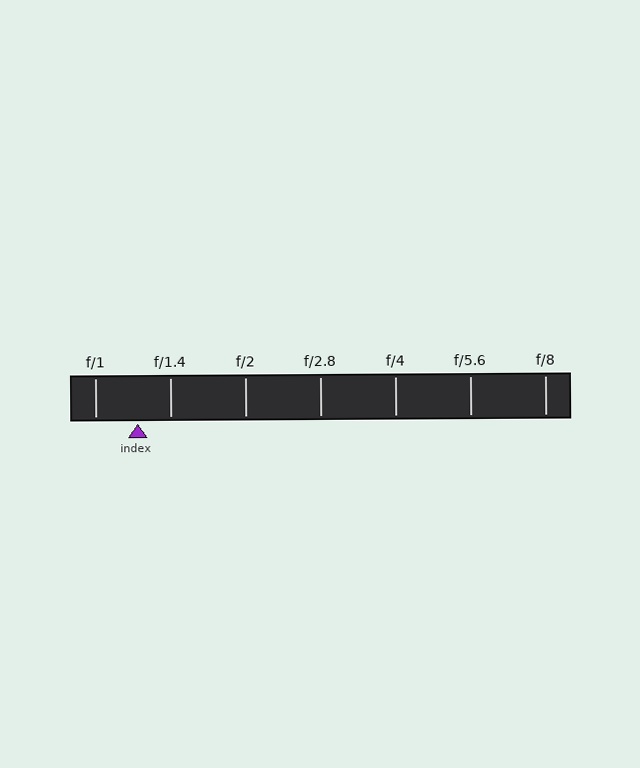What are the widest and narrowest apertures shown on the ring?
The widest aperture shown is f/1 and the narrowest is f/8.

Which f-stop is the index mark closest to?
The index mark is closest to f/1.4.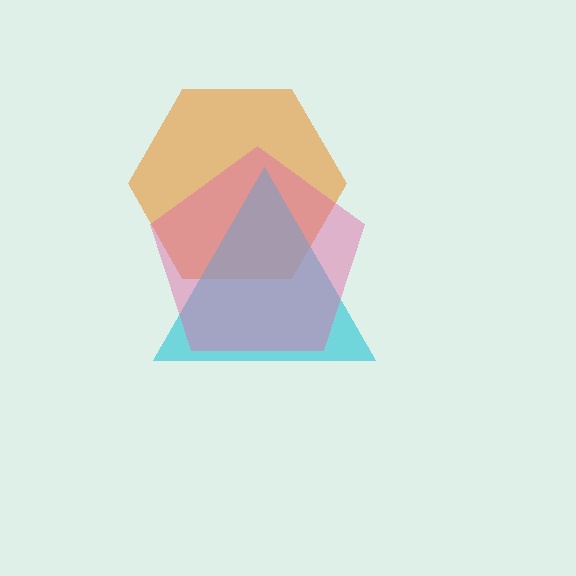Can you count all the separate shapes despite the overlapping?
Yes, there are 3 separate shapes.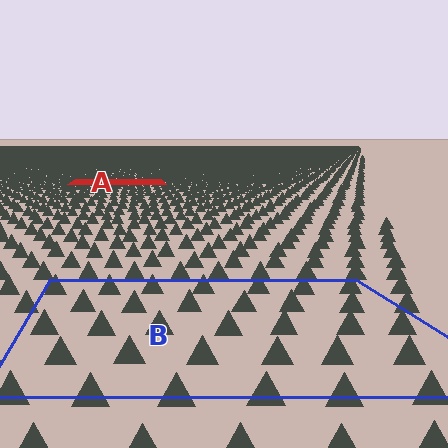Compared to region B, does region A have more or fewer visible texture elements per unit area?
Region A has more texture elements per unit area — they are packed more densely because it is farther away.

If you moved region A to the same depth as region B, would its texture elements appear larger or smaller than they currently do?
They would appear larger. At a closer depth, the same texture elements are projected at a bigger on-screen size.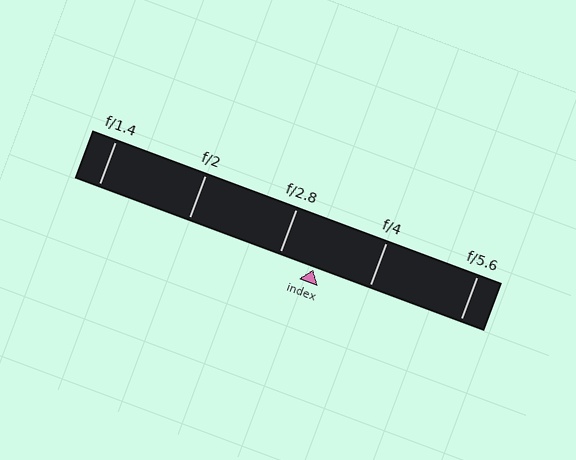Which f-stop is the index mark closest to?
The index mark is closest to f/2.8.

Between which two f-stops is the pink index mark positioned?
The index mark is between f/2.8 and f/4.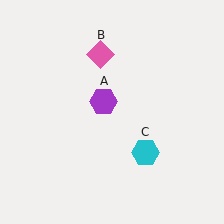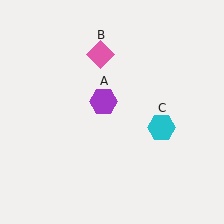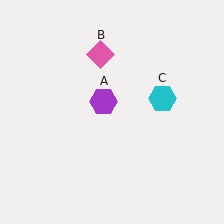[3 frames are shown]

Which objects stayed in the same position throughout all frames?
Purple hexagon (object A) and pink diamond (object B) remained stationary.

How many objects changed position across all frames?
1 object changed position: cyan hexagon (object C).